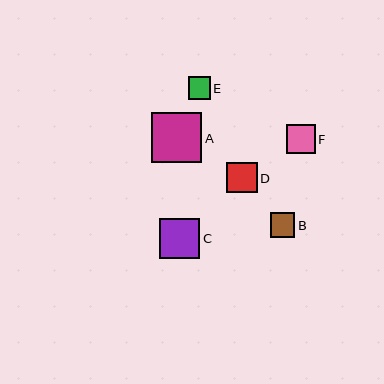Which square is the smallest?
Square E is the smallest with a size of approximately 22 pixels.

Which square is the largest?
Square A is the largest with a size of approximately 50 pixels.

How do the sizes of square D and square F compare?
Square D and square F are approximately the same size.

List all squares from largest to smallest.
From largest to smallest: A, C, D, F, B, E.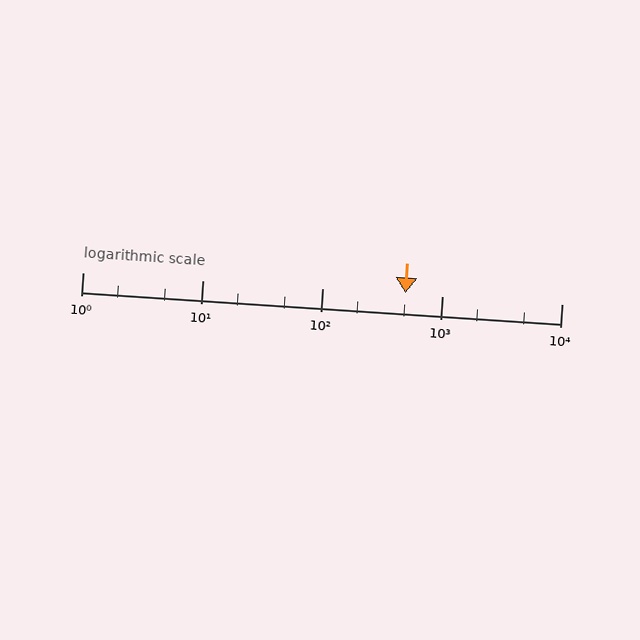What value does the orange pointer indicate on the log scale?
The pointer indicates approximately 500.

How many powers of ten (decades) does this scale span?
The scale spans 4 decades, from 1 to 10000.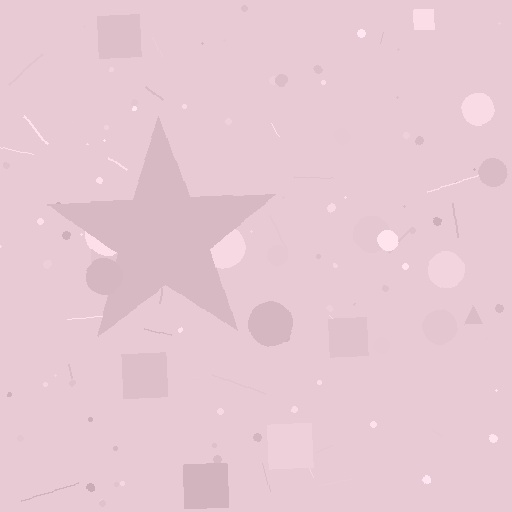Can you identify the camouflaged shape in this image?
The camouflaged shape is a star.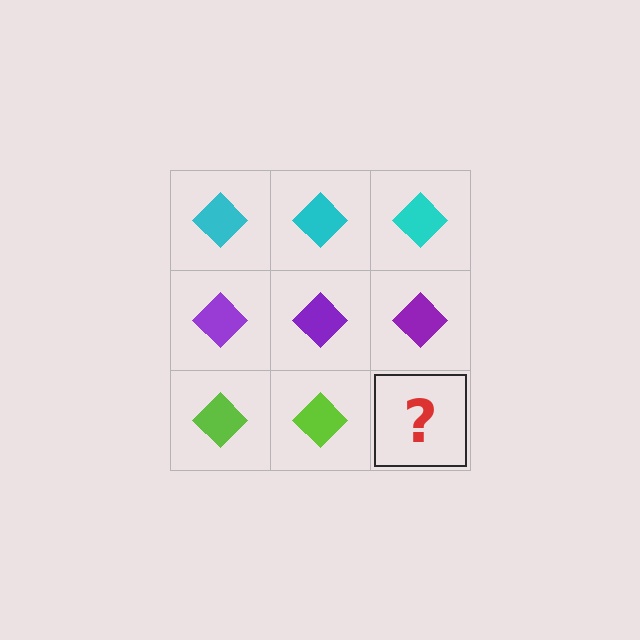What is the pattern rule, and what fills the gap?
The rule is that each row has a consistent color. The gap should be filled with a lime diamond.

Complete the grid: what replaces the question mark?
The question mark should be replaced with a lime diamond.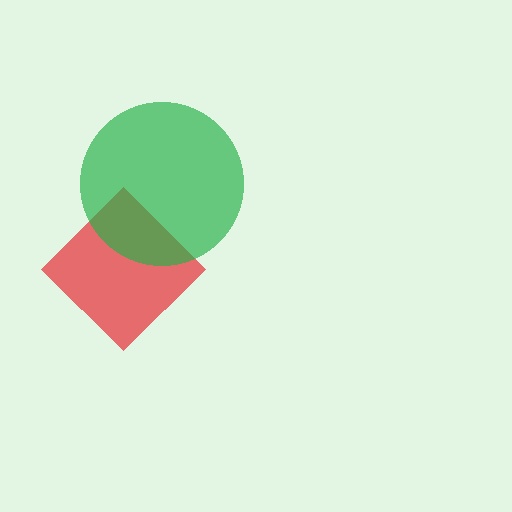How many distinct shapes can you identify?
There are 2 distinct shapes: a red diamond, a green circle.